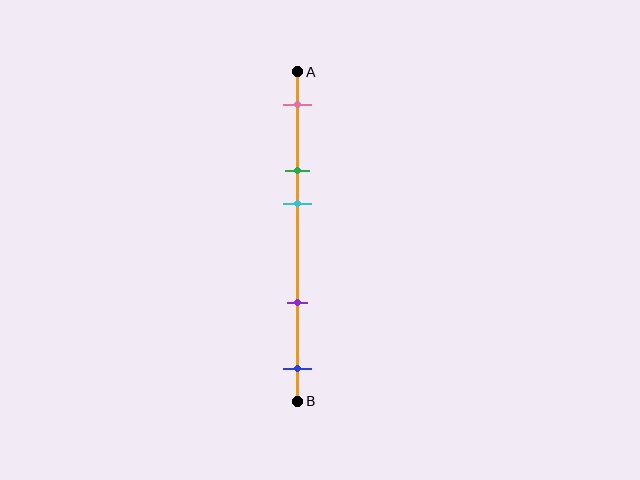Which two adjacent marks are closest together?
The green and cyan marks are the closest adjacent pair.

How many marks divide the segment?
There are 5 marks dividing the segment.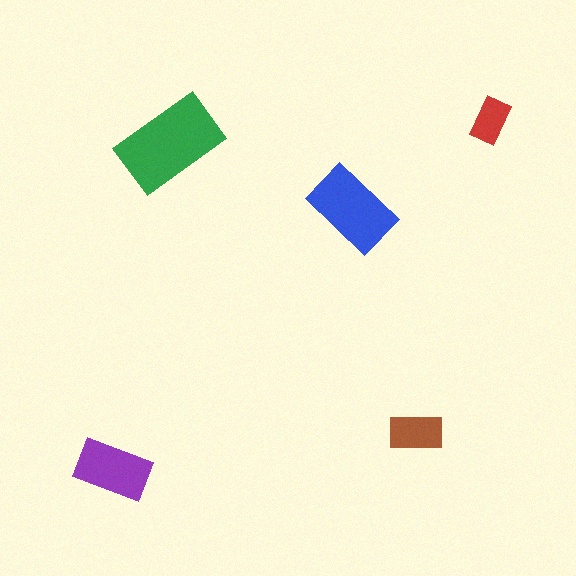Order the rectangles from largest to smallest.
the green one, the blue one, the purple one, the brown one, the red one.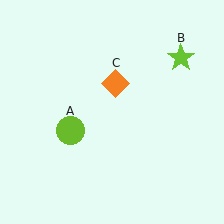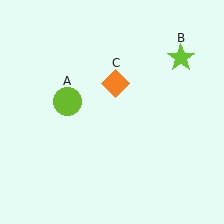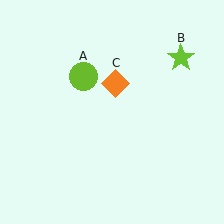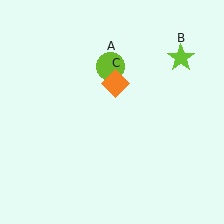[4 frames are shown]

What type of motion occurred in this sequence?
The lime circle (object A) rotated clockwise around the center of the scene.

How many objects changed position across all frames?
1 object changed position: lime circle (object A).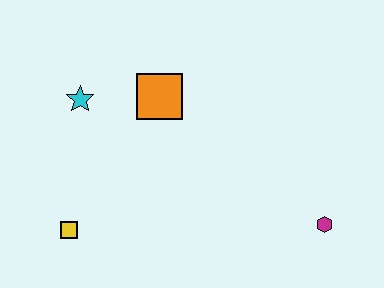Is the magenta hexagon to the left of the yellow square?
No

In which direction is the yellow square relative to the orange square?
The yellow square is below the orange square.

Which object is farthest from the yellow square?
The magenta hexagon is farthest from the yellow square.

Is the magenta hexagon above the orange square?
No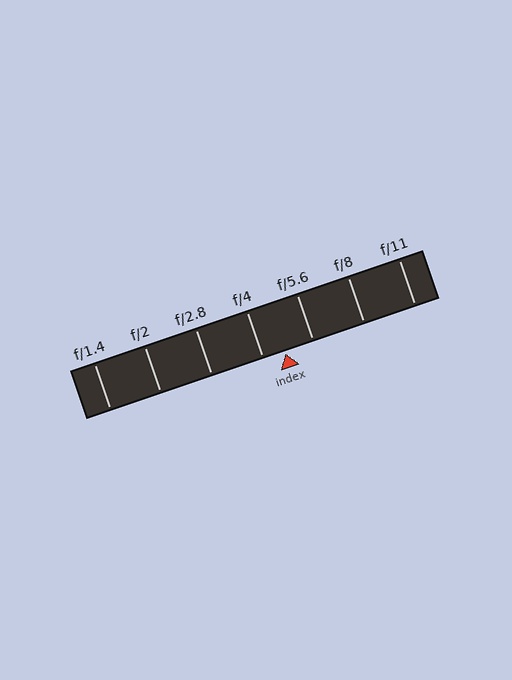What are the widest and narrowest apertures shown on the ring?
The widest aperture shown is f/1.4 and the narrowest is f/11.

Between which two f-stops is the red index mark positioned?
The index mark is between f/4 and f/5.6.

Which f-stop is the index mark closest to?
The index mark is closest to f/4.